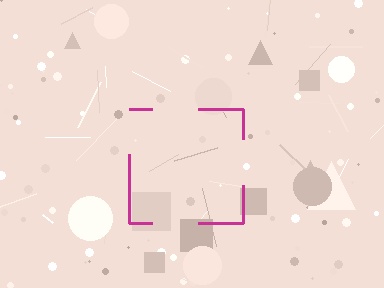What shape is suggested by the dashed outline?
The dashed outline suggests a square.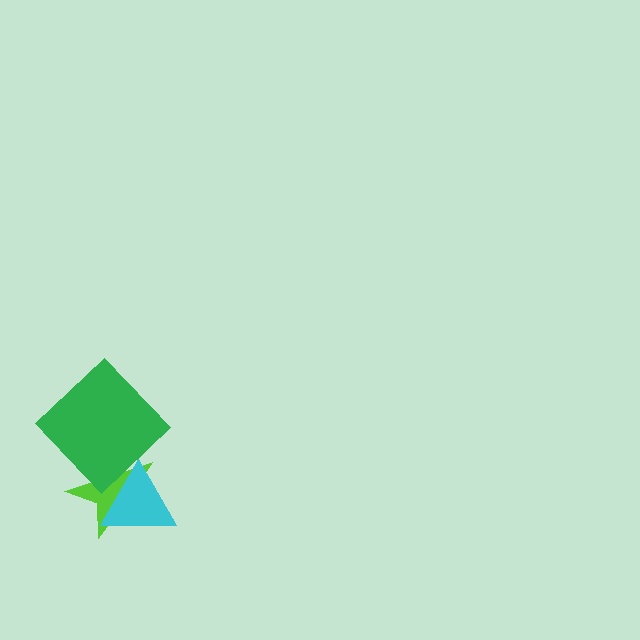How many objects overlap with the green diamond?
1 object overlaps with the green diamond.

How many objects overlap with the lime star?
2 objects overlap with the lime star.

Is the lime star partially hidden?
Yes, it is partially covered by another shape.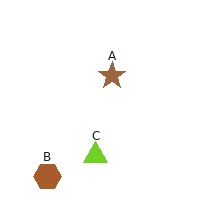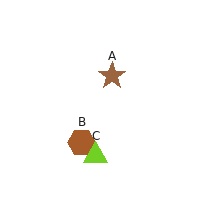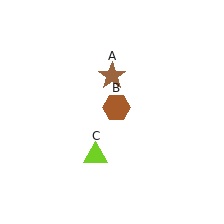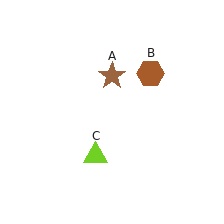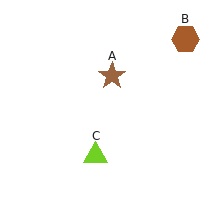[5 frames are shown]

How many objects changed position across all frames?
1 object changed position: brown hexagon (object B).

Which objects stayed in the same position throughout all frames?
Brown star (object A) and lime triangle (object C) remained stationary.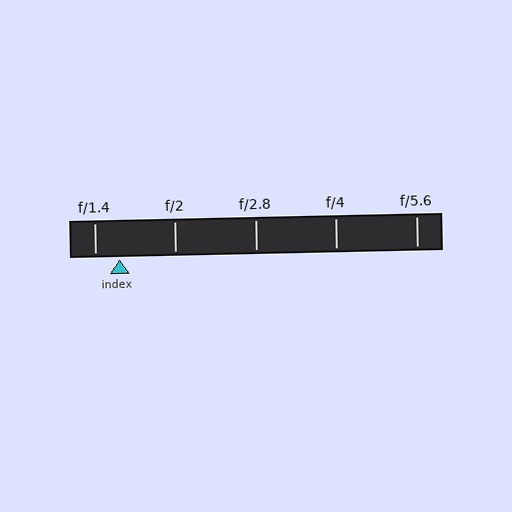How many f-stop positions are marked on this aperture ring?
There are 5 f-stop positions marked.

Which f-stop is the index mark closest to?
The index mark is closest to f/1.4.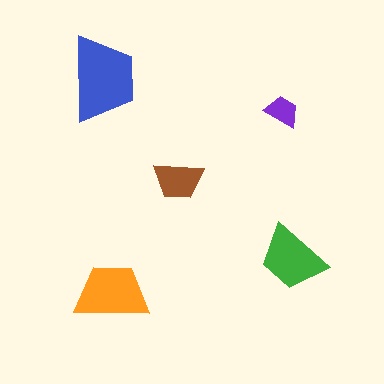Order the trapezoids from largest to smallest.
the blue one, the orange one, the green one, the brown one, the purple one.